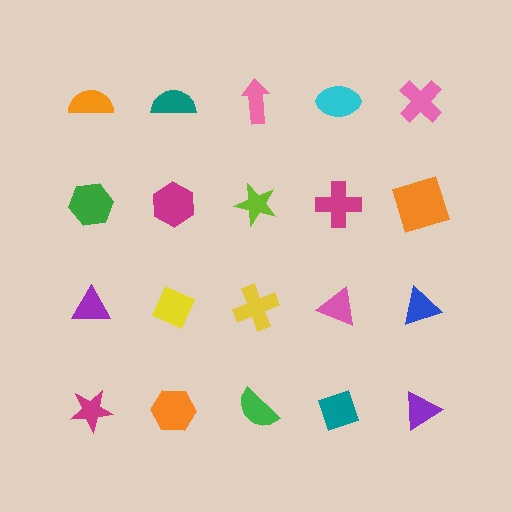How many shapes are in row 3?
5 shapes.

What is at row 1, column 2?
A teal semicircle.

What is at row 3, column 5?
A blue triangle.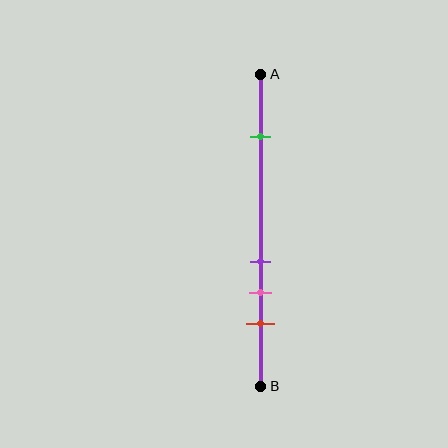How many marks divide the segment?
There are 4 marks dividing the segment.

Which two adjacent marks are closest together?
The purple and pink marks are the closest adjacent pair.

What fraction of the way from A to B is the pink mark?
The pink mark is approximately 70% (0.7) of the way from A to B.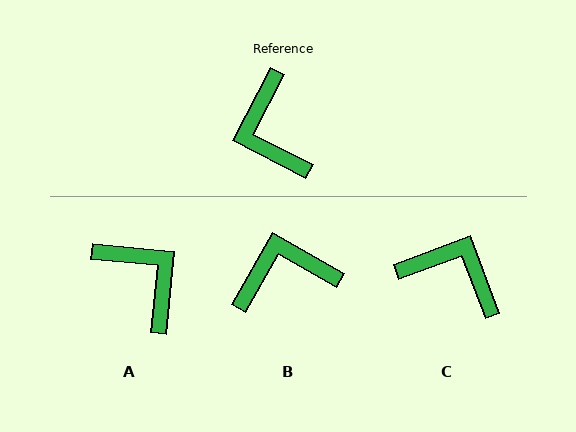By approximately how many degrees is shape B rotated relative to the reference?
Approximately 92 degrees clockwise.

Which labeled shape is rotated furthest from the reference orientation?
A, about 158 degrees away.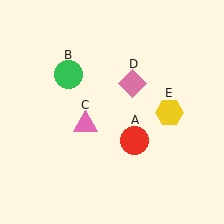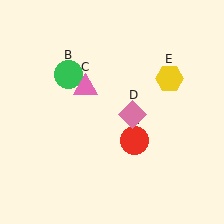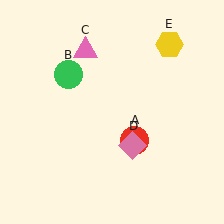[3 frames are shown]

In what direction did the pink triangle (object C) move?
The pink triangle (object C) moved up.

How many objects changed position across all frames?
3 objects changed position: pink triangle (object C), pink diamond (object D), yellow hexagon (object E).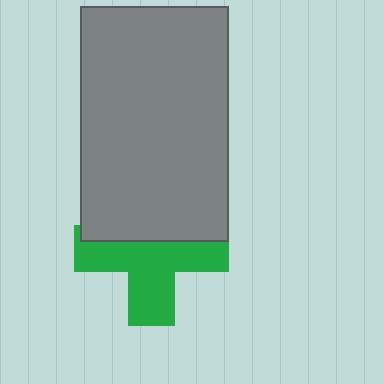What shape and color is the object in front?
The object in front is a gray rectangle.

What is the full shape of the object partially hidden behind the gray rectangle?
The partially hidden object is a green cross.